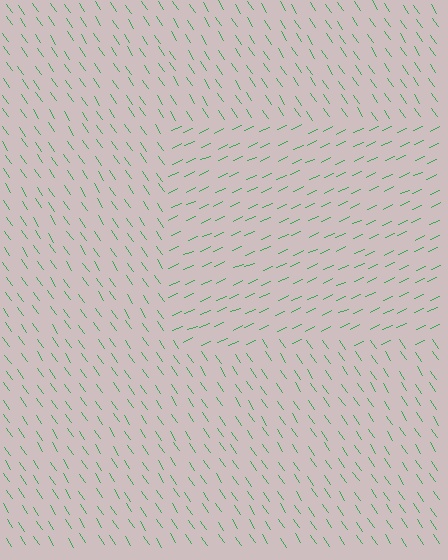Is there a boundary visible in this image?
Yes, there is a texture boundary formed by a change in line orientation.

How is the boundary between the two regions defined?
The boundary is defined purely by a change in line orientation (approximately 80 degrees difference). All lines are the same color and thickness.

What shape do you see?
I see a rectangle.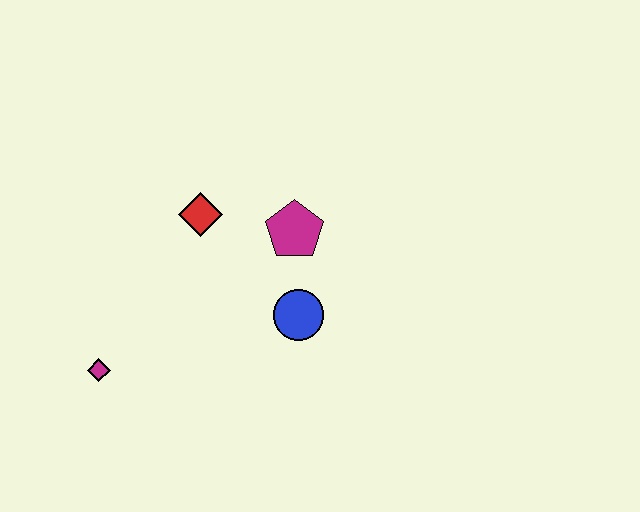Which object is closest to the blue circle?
The magenta pentagon is closest to the blue circle.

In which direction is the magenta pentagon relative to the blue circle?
The magenta pentagon is above the blue circle.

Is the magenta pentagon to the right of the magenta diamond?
Yes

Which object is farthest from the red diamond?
The magenta diamond is farthest from the red diamond.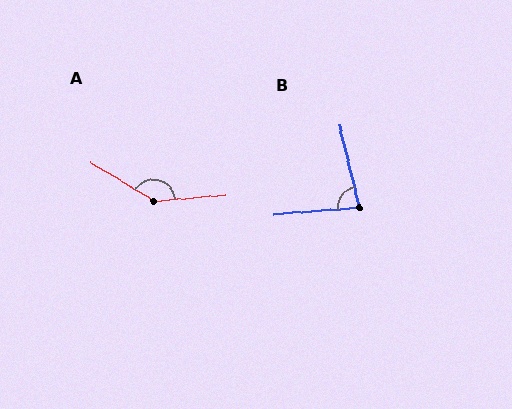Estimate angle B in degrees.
Approximately 81 degrees.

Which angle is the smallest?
B, at approximately 81 degrees.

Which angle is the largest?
A, at approximately 144 degrees.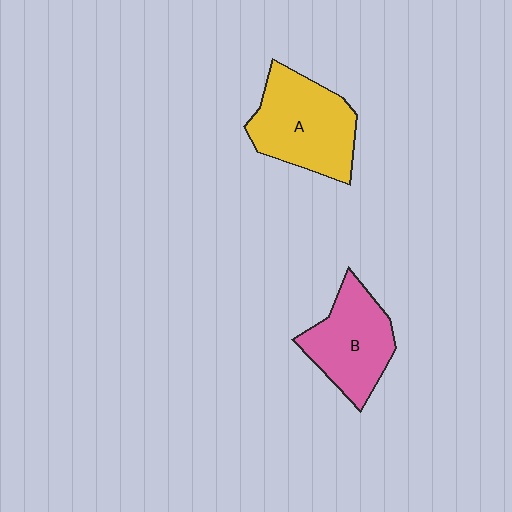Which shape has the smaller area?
Shape B (pink).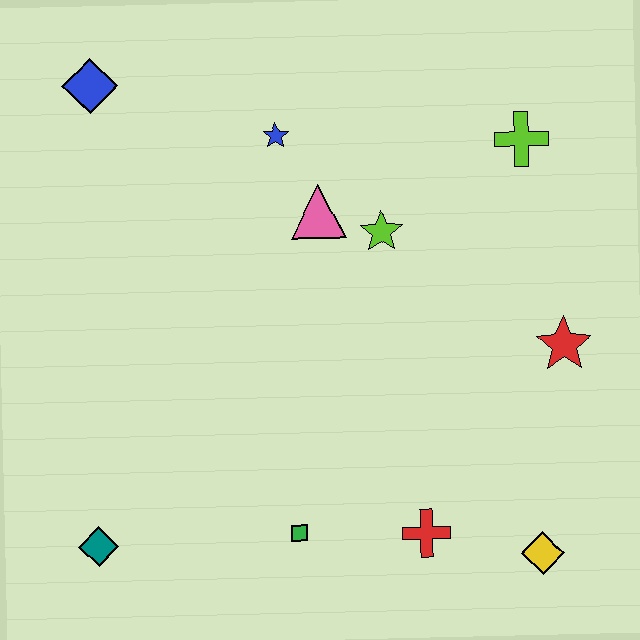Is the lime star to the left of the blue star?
No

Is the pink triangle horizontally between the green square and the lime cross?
Yes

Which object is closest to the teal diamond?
The green square is closest to the teal diamond.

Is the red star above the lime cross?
No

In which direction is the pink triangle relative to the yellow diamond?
The pink triangle is above the yellow diamond.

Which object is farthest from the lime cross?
The teal diamond is farthest from the lime cross.